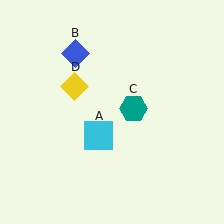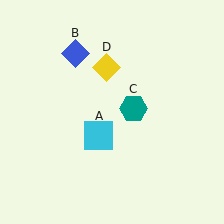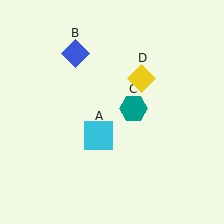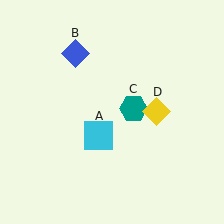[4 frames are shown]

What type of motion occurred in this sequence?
The yellow diamond (object D) rotated clockwise around the center of the scene.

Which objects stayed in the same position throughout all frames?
Cyan square (object A) and blue diamond (object B) and teal hexagon (object C) remained stationary.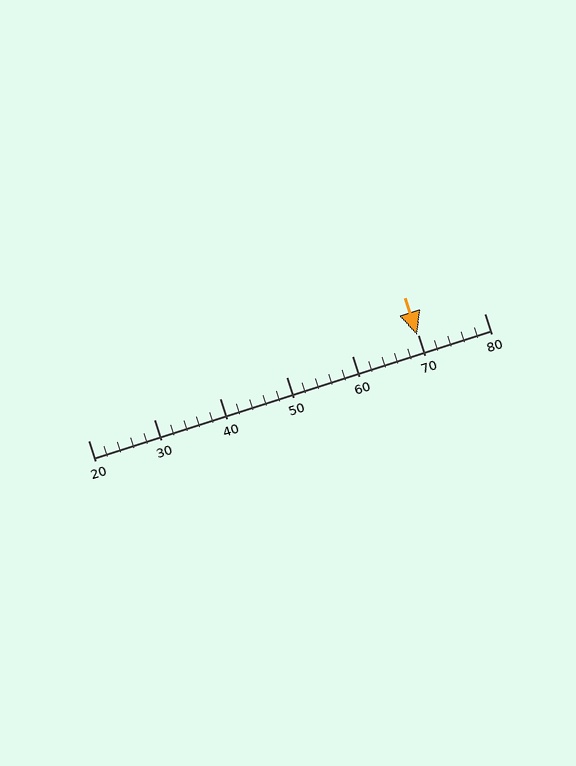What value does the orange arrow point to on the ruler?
The orange arrow points to approximately 70.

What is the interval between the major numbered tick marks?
The major tick marks are spaced 10 units apart.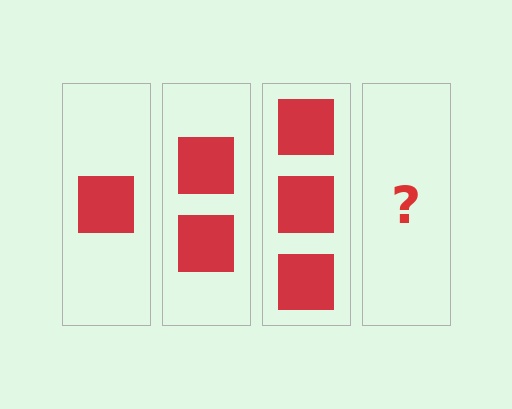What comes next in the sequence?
The next element should be 4 squares.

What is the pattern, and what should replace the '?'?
The pattern is that each step adds one more square. The '?' should be 4 squares.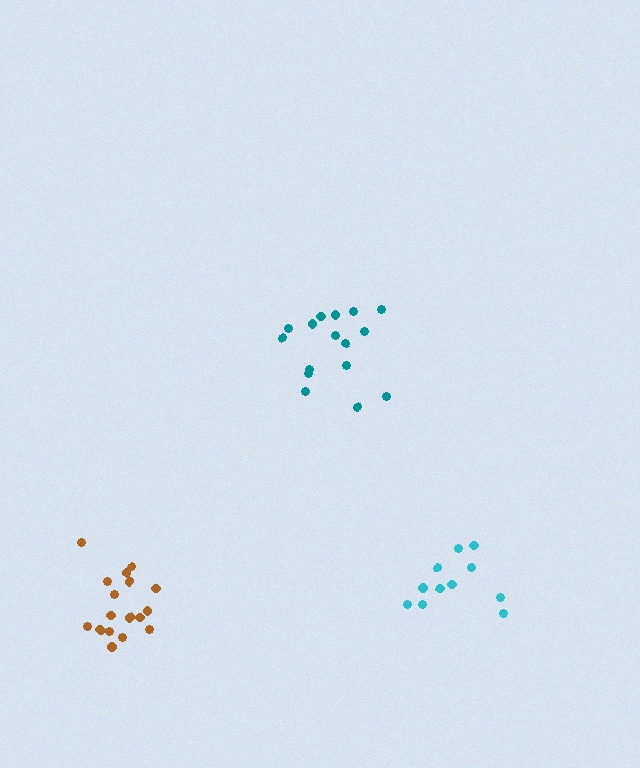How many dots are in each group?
Group 1: 16 dots, Group 2: 18 dots, Group 3: 12 dots (46 total).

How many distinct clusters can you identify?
There are 3 distinct clusters.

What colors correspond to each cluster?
The clusters are colored: teal, brown, cyan.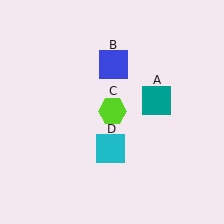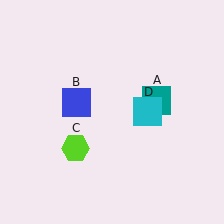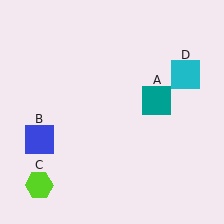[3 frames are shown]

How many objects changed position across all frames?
3 objects changed position: blue square (object B), lime hexagon (object C), cyan square (object D).